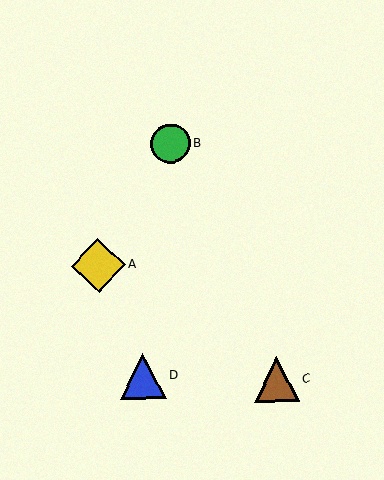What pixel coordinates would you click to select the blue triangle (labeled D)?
Click at (143, 376) to select the blue triangle D.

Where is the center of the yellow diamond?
The center of the yellow diamond is at (98, 265).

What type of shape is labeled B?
Shape B is a green circle.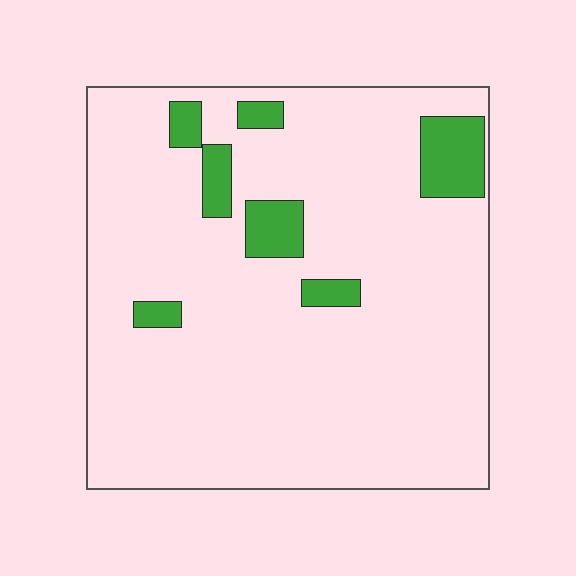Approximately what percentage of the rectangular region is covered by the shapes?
Approximately 10%.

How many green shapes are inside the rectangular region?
7.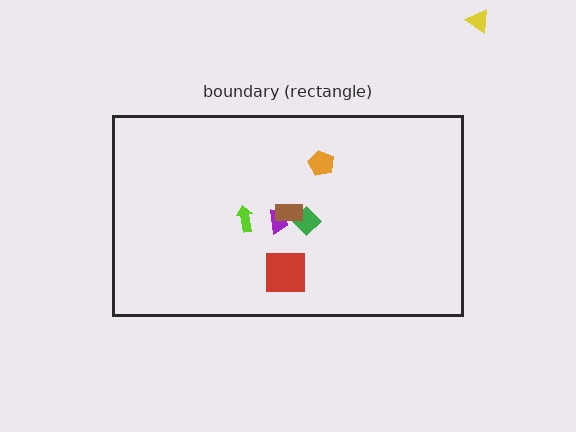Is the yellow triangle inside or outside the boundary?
Outside.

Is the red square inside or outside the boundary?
Inside.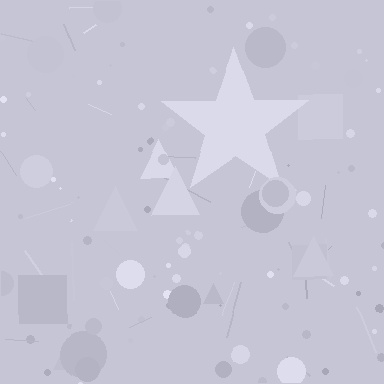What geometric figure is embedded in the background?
A star is embedded in the background.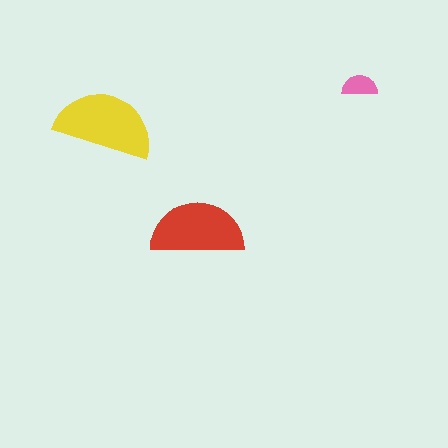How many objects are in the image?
There are 3 objects in the image.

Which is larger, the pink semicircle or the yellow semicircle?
The yellow one.